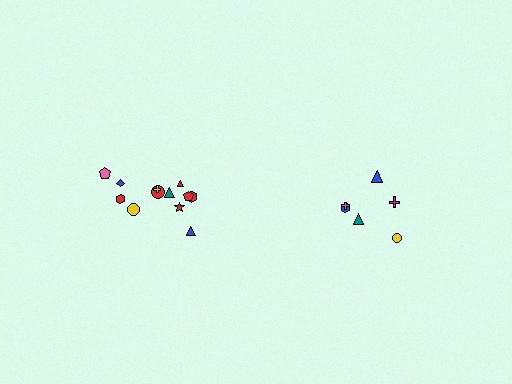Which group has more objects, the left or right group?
The left group.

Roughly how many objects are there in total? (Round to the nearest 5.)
Roughly 20 objects in total.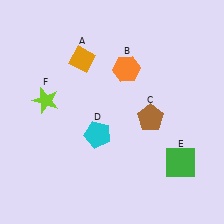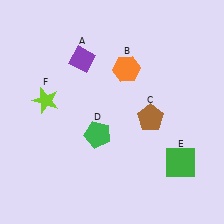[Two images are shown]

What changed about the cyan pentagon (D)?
In Image 1, D is cyan. In Image 2, it changed to green.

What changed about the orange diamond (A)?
In Image 1, A is orange. In Image 2, it changed to purple.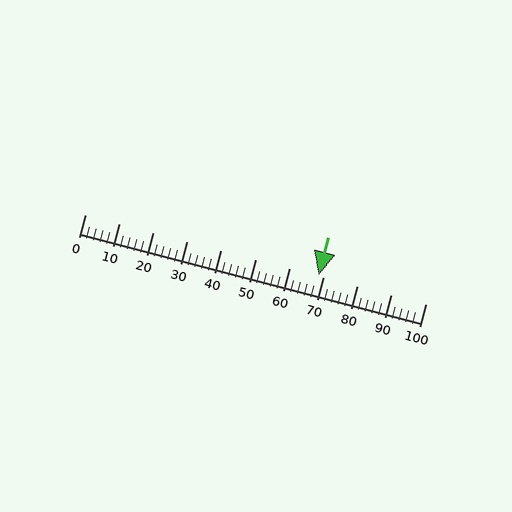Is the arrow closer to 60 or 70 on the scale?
The arrow is closer to 70.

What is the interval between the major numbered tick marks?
The major tick marks are spaced 10 units apart.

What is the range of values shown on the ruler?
The ruler shows values from 0 to 100.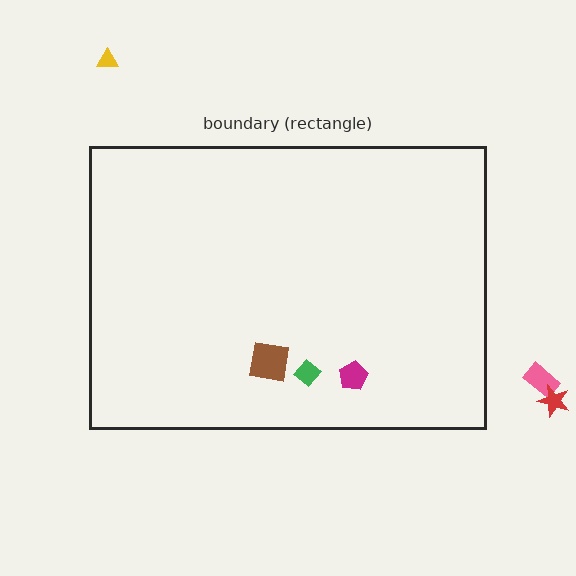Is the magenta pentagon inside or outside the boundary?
Inside.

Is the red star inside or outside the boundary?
Outside.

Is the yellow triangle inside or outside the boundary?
Outside.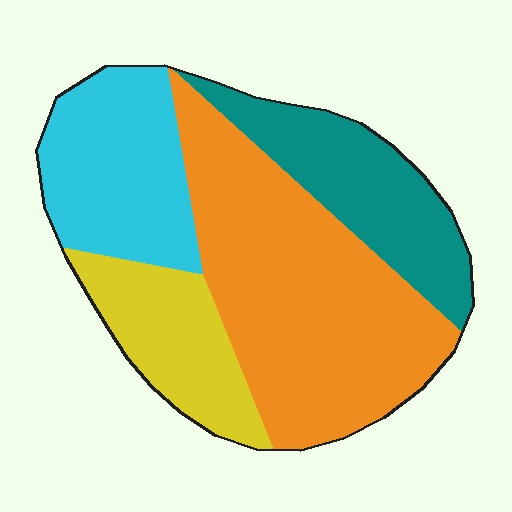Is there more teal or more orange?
Orange.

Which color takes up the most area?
Orange, at roughly 45%.